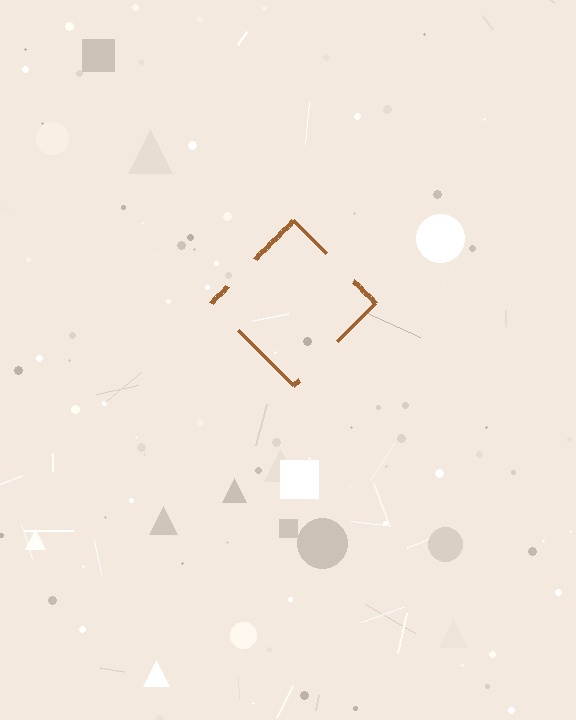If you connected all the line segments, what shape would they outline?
They would outline a diamond.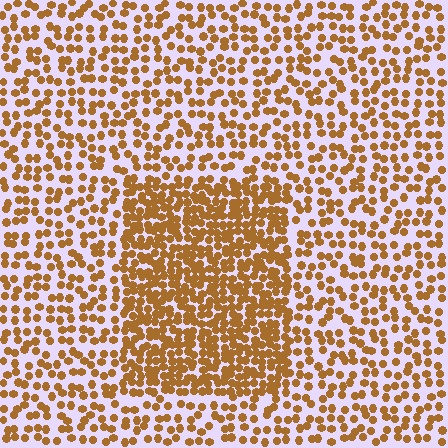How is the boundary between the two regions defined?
The boundary is defined by a change in element density (approximately 2.0x ratio). All elements are the same color, size, and shape.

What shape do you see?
I see a rectangle.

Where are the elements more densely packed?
The elements are more densely packed inside the rectangle boundary.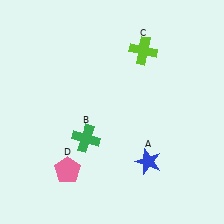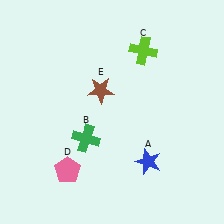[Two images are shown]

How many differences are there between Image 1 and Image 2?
There is 1 difference between the two images.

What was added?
A brown star (E) was added in Image 2.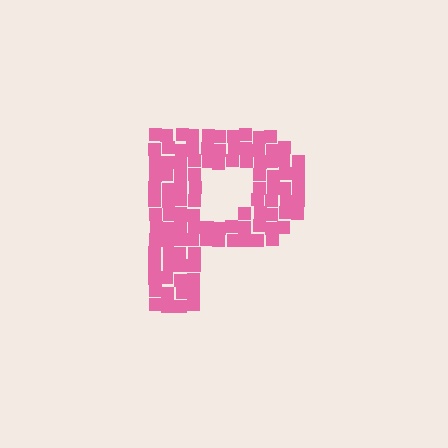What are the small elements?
The small elements are squares.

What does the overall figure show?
The overall figure shows the letter P.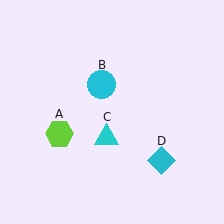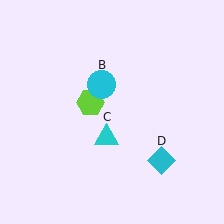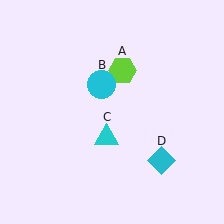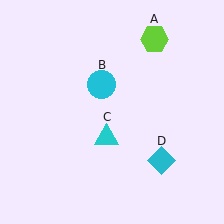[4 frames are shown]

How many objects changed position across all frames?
1 object changed position: lime hexagon (object A).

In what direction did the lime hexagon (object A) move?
The lime hexagon (object A) moved up and to the right.